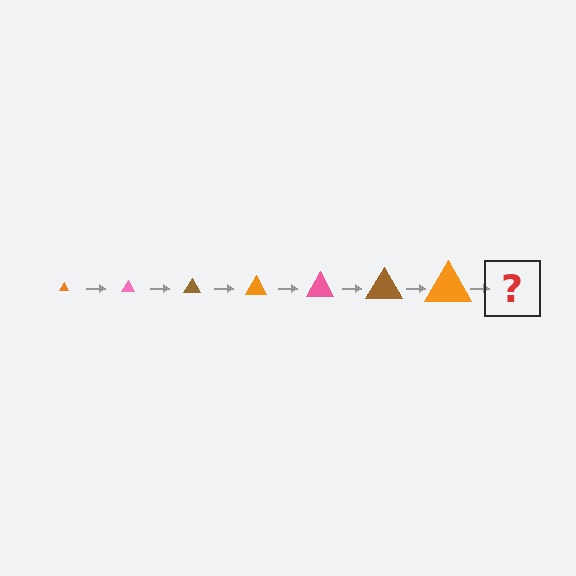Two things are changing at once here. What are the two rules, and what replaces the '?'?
The two rules are that the triangle grows larger each step and the color cycles through orange, pink, and brown. The '?' should be a pink triangle, larger than the previous one.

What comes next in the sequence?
The next element should be a pink triangle, larger than the previous one.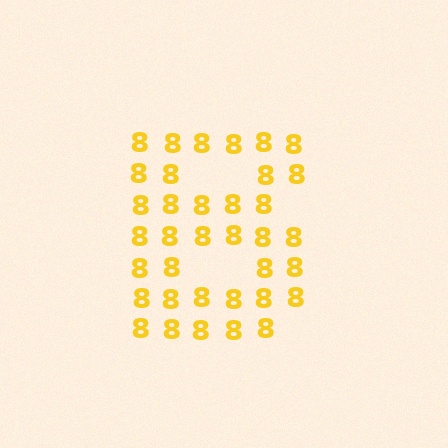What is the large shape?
The large shape is the letter B.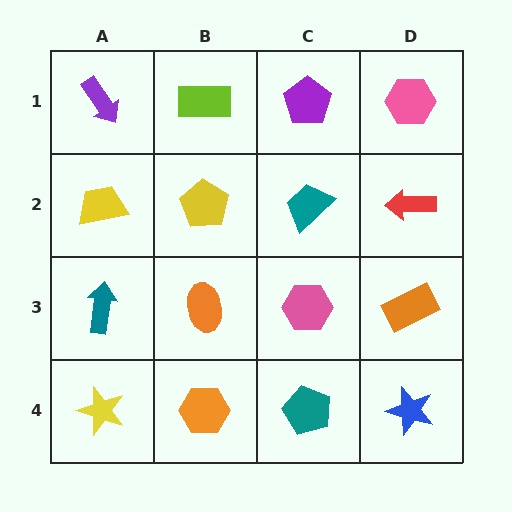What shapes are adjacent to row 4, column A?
A teal arrow (row 3, column A), an orange hexagon (row 4, column B).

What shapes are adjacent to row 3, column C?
A teal trapezoid (row 2, column C), a teal pentagon (row 4, column C), an orange ellipse (row 3, column B), an orange rectangle (row 3, column D).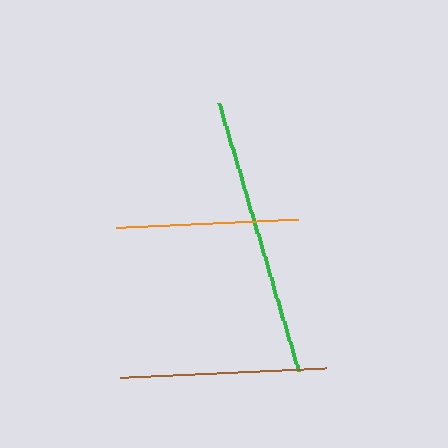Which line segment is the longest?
The green line is the longest at approximately 279 pixels.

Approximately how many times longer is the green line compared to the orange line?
The green line is approximately 1.5 times the length of the orange line.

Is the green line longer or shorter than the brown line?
The green line is longer than the brown line.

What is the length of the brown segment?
The brown segment is approximately 207 pixels long.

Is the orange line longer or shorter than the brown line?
The brown line is longer than the orange line.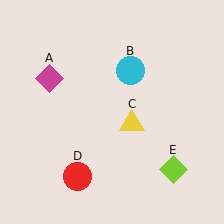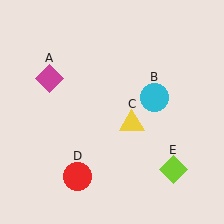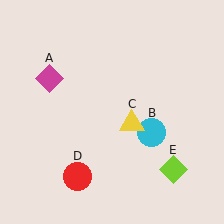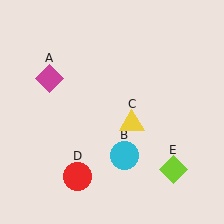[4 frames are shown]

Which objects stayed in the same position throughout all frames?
Magenta diamond (object A) and yellow triangle (object C) and red circle (object D) and lime diamond (object E) remained stationary.